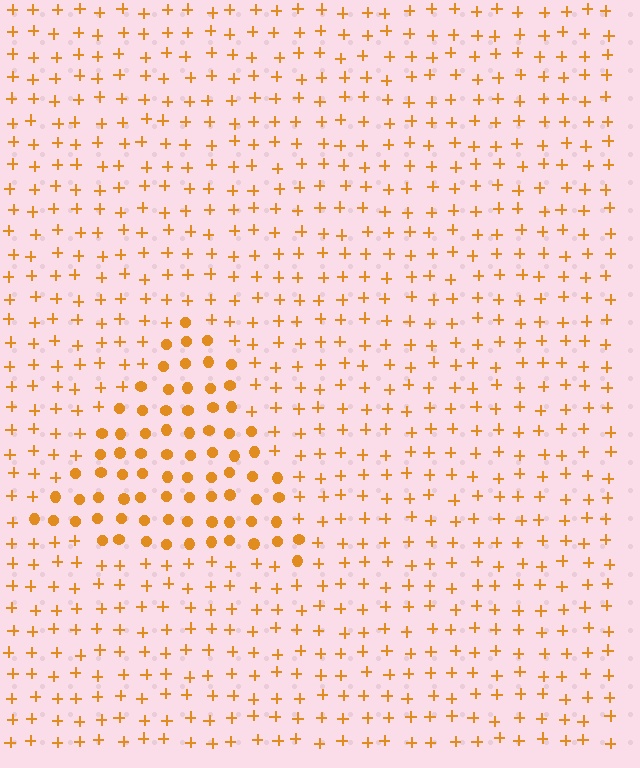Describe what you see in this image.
The image is filled with small orange elements arranged in a uniform grid. A triangle-shaped region contains circles, while the surrounding area contains plus signs. The boundary is defined purely by the change in element shape.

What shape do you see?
I see a triangle.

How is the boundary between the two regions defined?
The boundary is defined by a change in element shape: circles inside vs. plus signs outside. All elements share the same color and spacing.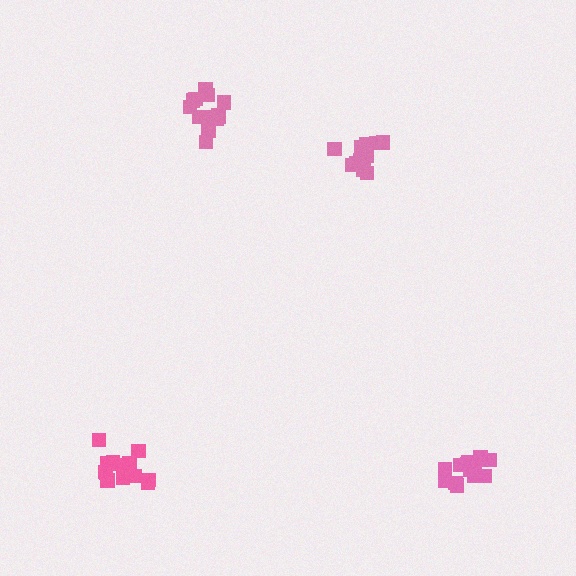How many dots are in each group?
Group 1: 15 dots, Group 2: 15 dots, Group 3: 14 dots, Group 4: 13 dots (57 total).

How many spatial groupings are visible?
There are 4 spatial groupings.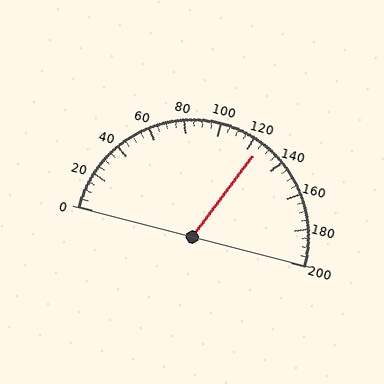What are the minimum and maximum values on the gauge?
The gauge ranges from 0 to 200.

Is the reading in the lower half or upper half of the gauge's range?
The reading is in the upper half of the range (0 to 200).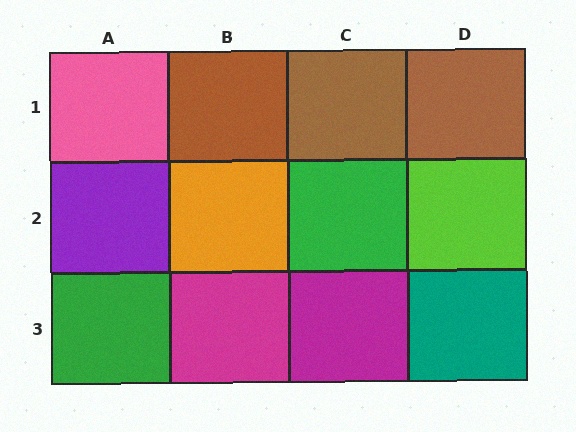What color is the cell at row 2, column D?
Lime.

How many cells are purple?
1 cell is purple.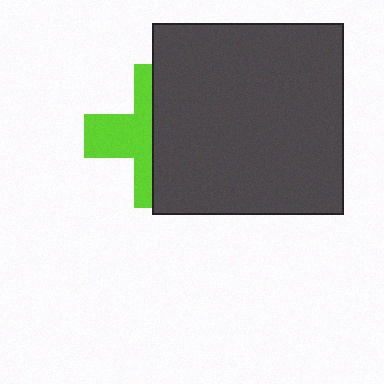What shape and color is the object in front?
The object in front is a dark gray square.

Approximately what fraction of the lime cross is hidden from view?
Roughly 55% of the lime cross is hidden behind the dark gray square.